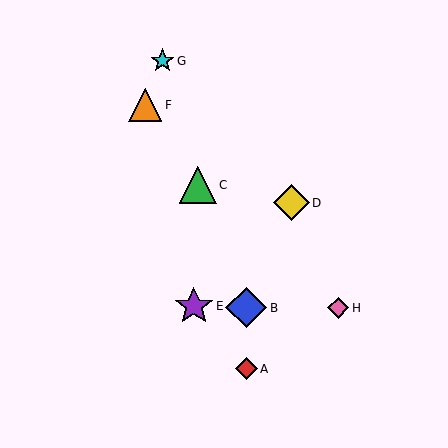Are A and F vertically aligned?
No, A is at x≈246 and F is at x≈145.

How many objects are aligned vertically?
2 objects (A, B) are aligned vertically.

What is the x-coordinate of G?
Object G is at x≈162.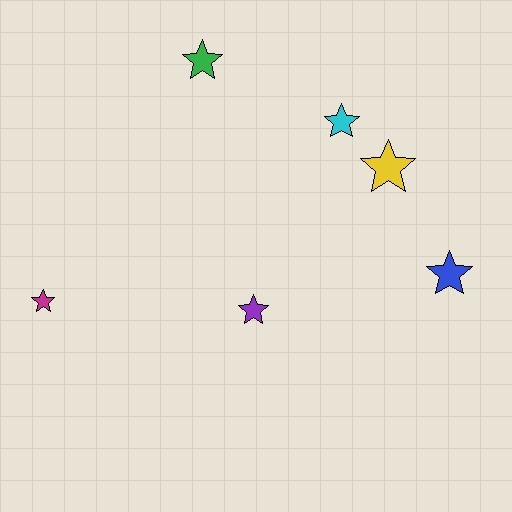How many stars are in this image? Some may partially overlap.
There are 6 stars.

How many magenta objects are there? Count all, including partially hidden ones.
There is 1 magenta object.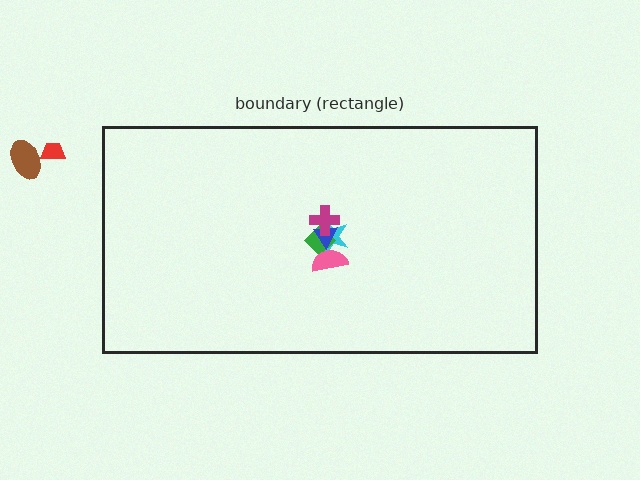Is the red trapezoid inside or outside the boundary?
Outside.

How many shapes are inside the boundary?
5 inside, 2 outside.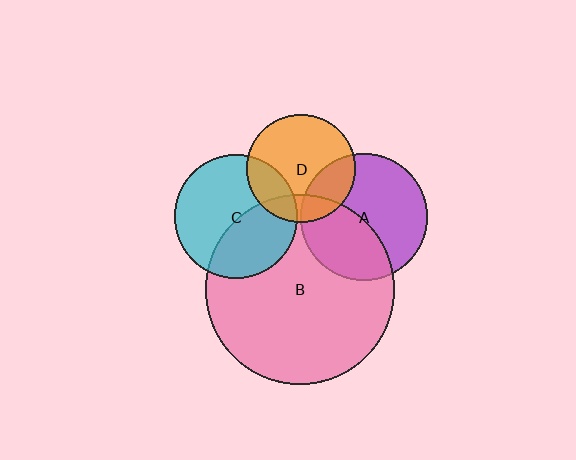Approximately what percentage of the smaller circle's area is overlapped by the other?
Approximately 25%.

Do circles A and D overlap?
Yes.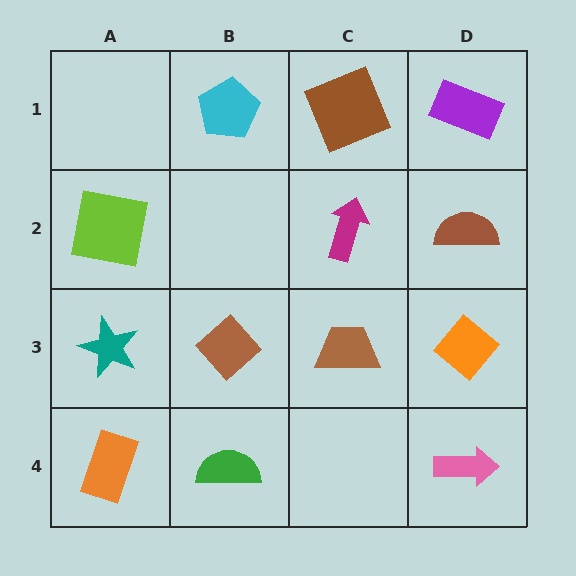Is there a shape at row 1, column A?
No, that cell is empty.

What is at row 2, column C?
A magenta arrow.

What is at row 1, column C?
A brown square.